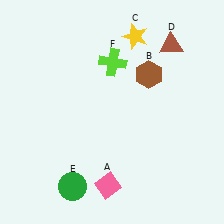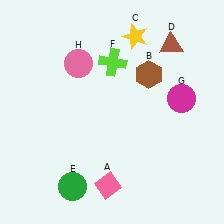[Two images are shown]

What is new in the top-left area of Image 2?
A pink circle (H) was added in the top-left area of Image 2.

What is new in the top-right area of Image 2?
A magenta circle (G) was added in the top-right area of Image 2.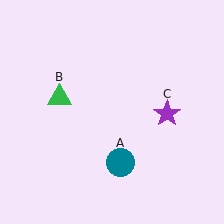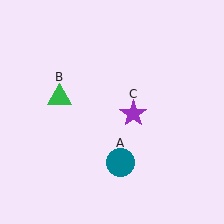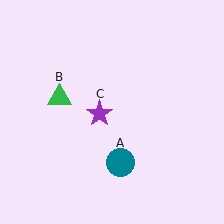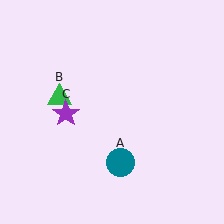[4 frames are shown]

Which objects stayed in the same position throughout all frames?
Teal circle (object A) and green triangle (object B) remained stationary.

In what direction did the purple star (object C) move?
The purple star (object C) moved left.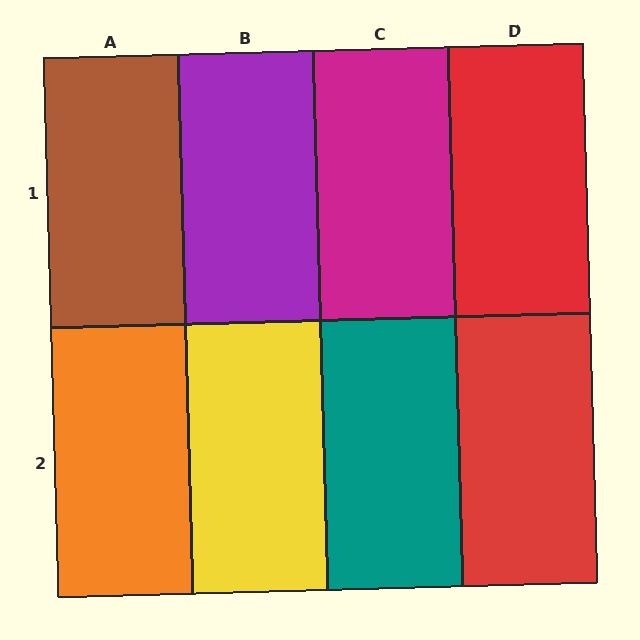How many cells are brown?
1 cell is brown.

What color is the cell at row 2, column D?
Red.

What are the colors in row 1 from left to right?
Brown, purple, magenta, red.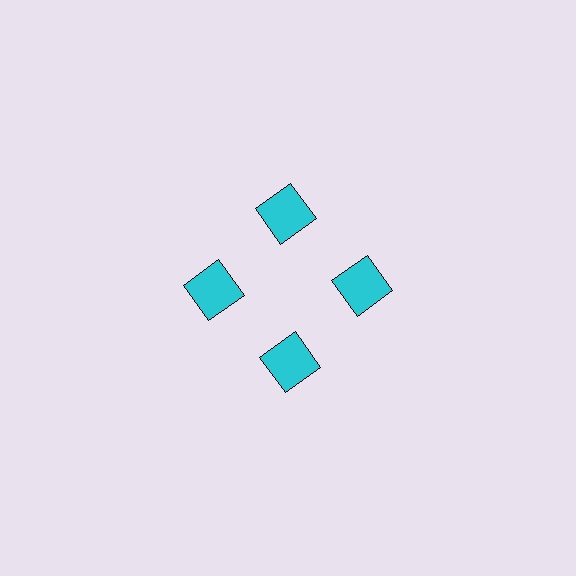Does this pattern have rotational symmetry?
Yes, this pattern has 4-fold rotational symmetry. It looks the same after rotating 90 degrees around the center.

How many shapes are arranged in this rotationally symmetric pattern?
There are 4 shapes, arranged in 4 groups of 1.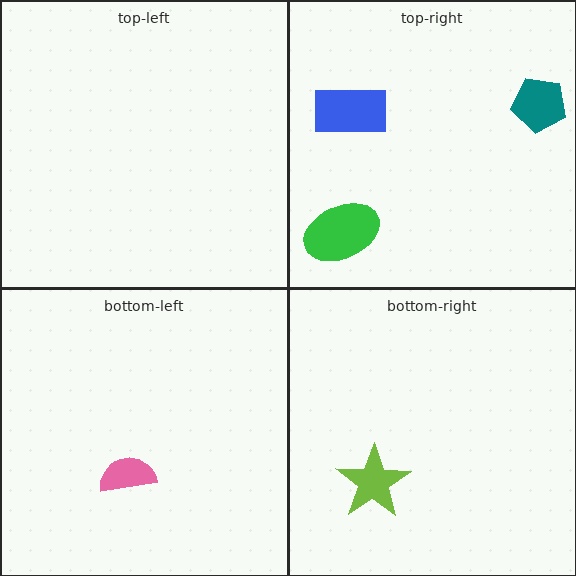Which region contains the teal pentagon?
The top-right region.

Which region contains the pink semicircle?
The bottom-left region.